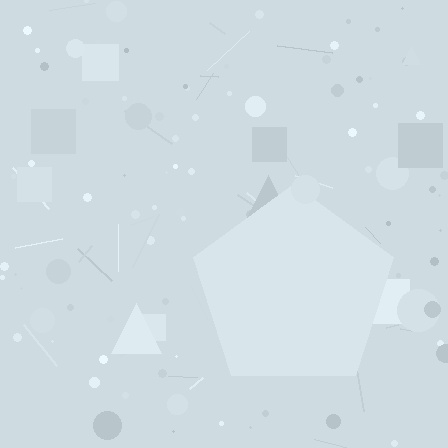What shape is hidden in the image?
A pentagon is hidden in the image.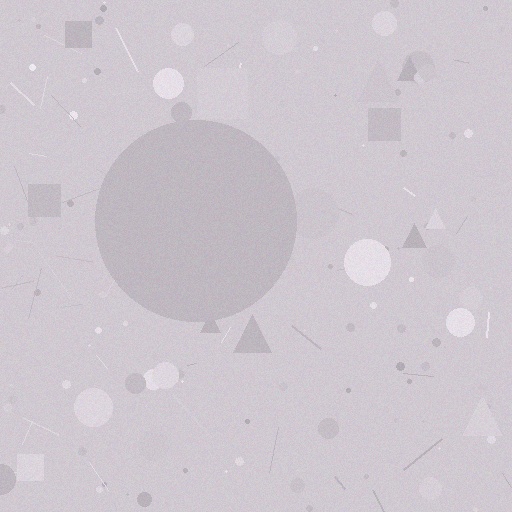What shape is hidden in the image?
A circle is hidden in the image.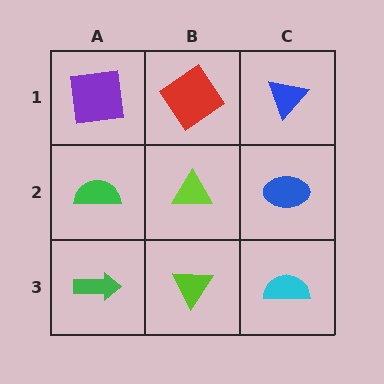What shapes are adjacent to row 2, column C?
A blue triangle (row 1, column C), a cyan semicircle (row 3, column C), a lime triangle (row 2, column B).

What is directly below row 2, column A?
A green arrow.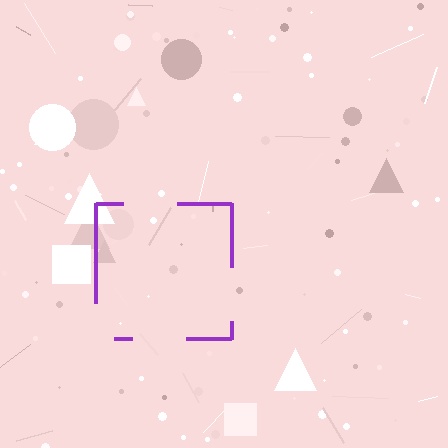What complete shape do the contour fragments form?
The contour fragments form a square.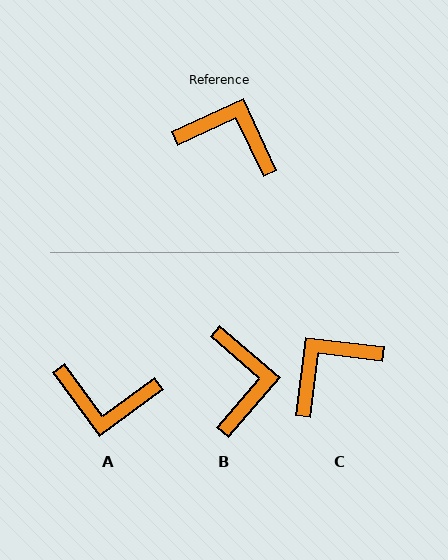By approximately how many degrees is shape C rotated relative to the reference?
Approximately 58 degrees counter-clockwise.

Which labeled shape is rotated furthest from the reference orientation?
A, about 169 degrees away.